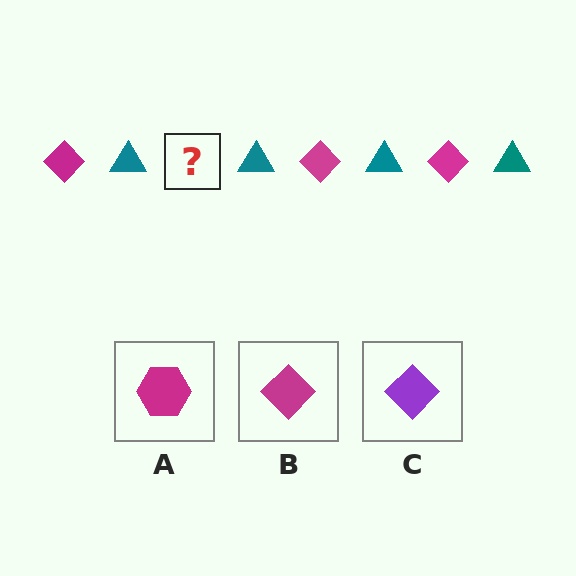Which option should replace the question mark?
Option B.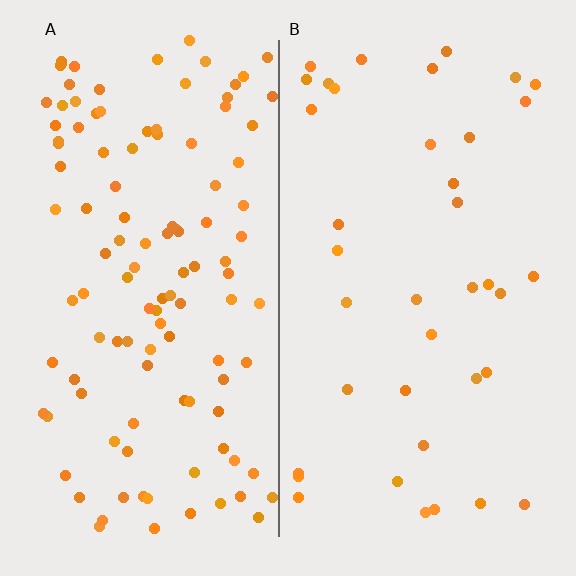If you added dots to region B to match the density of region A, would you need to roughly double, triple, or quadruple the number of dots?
Approximately triple.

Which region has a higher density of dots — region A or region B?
A (the left).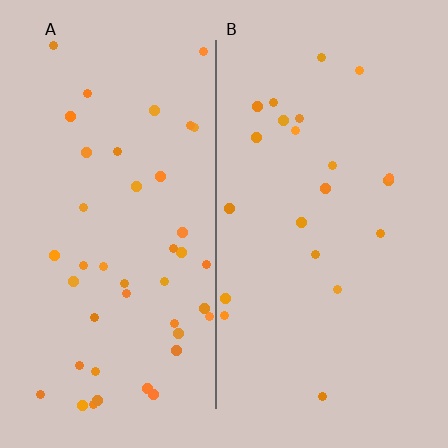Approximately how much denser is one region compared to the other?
Approximately 2.0× — region A over region B.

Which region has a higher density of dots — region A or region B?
A (the left).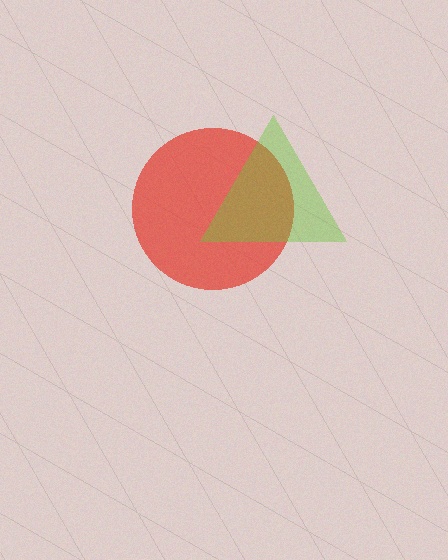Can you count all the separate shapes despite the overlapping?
Yes, there are 2 separate shapes.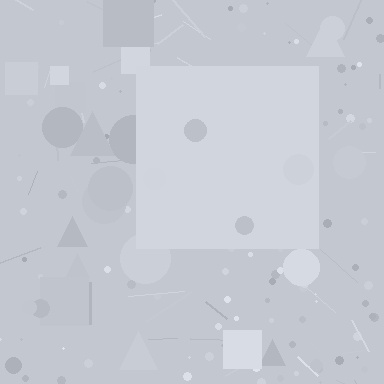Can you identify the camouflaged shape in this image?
The camouflaged shape is a square.